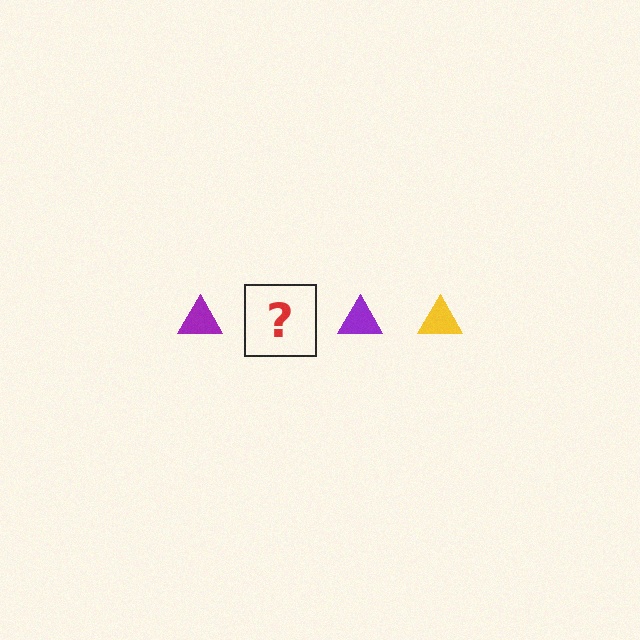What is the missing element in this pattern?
The missing element is a yellow triangle.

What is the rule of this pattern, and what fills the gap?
The rule is that the pattern cycles through purple, yellow triangles. The gap should be filled with a yellow triangle.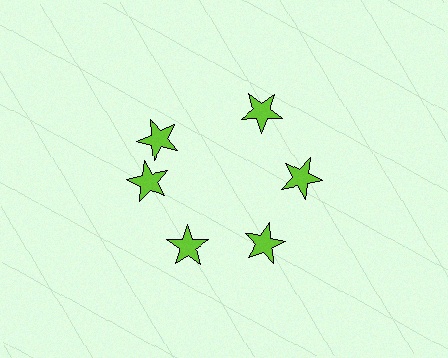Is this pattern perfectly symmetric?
No. The 6 lime stars are arranged in a ring, but one element near the 11 o'clock position is rotated out of alignment along the ring, breaking the 6-fold rotational symmetry.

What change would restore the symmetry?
The symmetry would be restored by rotating it back into even spacing with its neighbors so that all 6 stars sit at equal angles and equal distance from the center.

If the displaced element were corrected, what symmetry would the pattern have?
It would have 6-fold rotational symmetry — the pattern would map onto itself every 60 degrees.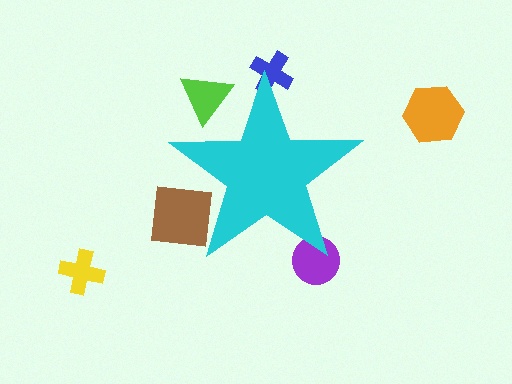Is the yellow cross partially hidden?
No, the yellow cross is fully visible.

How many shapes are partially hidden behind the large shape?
4 shapes are partially hidden.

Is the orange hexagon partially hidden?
No, the orange hexagon is fully visible.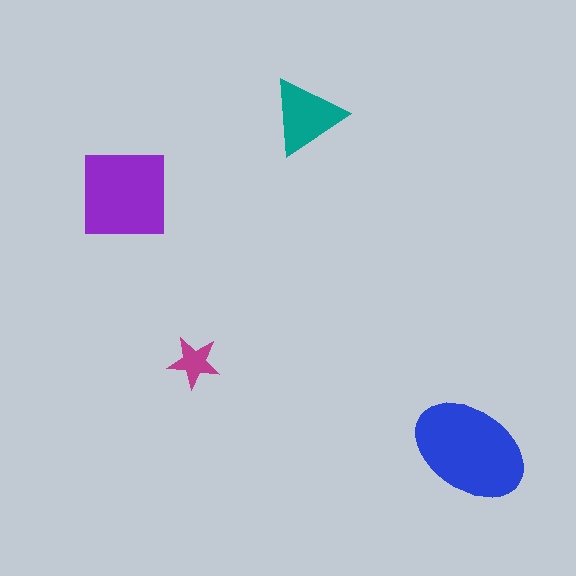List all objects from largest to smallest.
The blue ellipse, the purple square, the teal triangle, the magenta star.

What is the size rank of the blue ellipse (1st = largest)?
1st.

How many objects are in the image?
There are 4 objects in the image.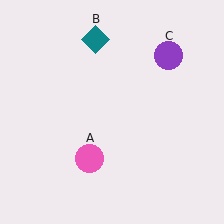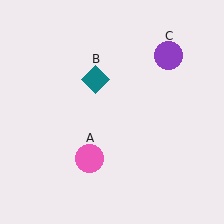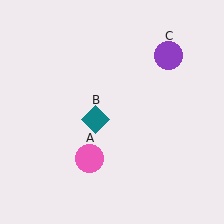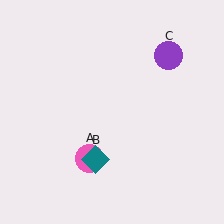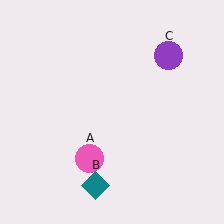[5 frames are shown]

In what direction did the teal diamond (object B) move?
The teal diamond (object B) moved down.